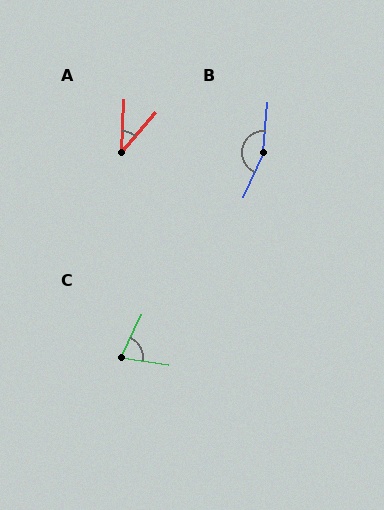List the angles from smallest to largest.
A (38°), C (74°), B (161°).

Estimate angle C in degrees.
Approximately 74 degrees.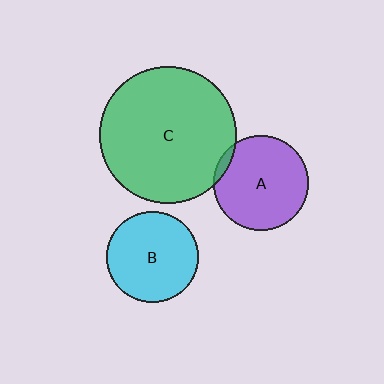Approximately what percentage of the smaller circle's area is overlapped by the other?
Approximately 5%.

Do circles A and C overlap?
Yes.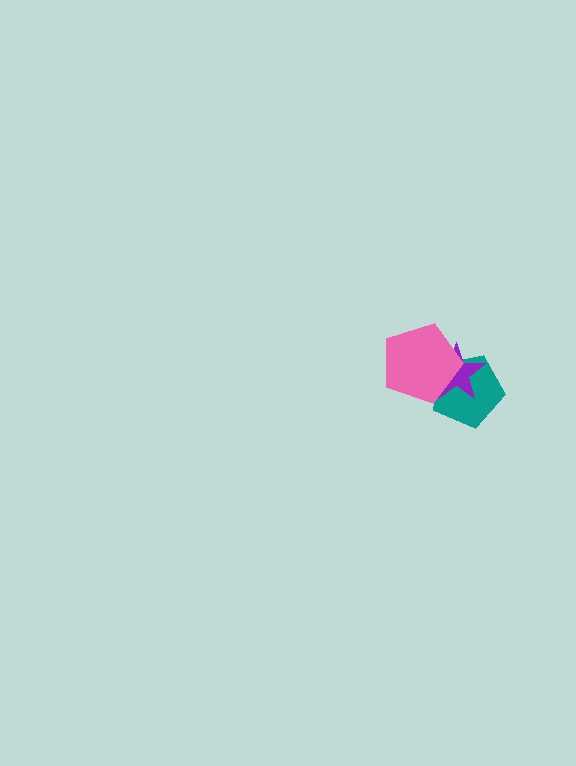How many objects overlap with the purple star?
2 objects overlap with the purple star.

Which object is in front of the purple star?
The pink pentagon is in front of the purple star.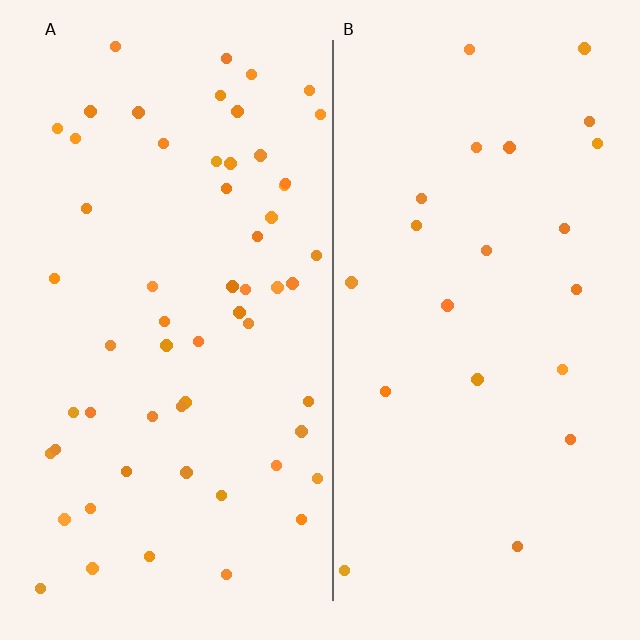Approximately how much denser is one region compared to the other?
Approximately 2.6× — region A over region B.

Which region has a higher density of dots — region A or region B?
A (the left).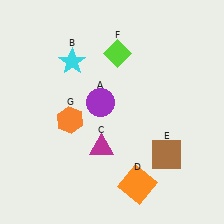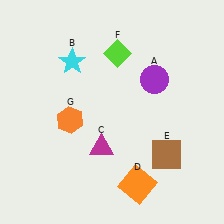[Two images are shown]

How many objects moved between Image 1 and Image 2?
1 object moved between the two images.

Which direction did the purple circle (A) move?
The purple circle (A) moved right.